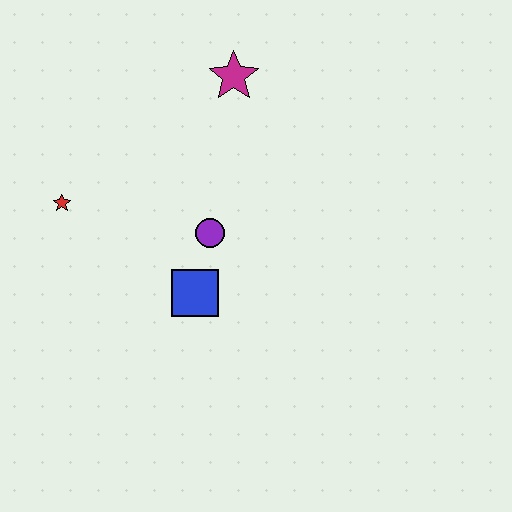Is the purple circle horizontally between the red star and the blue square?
No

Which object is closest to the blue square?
The purple circle is closest to the blue square.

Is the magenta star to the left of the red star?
No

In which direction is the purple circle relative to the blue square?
The purple circle is above the blue square.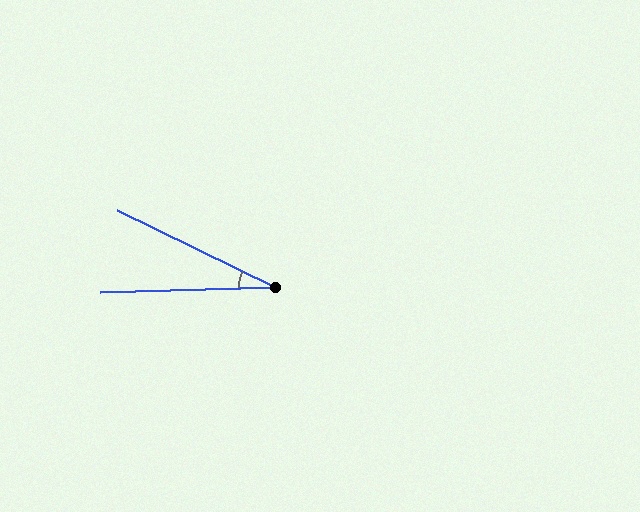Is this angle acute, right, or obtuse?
It is acute.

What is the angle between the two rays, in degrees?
Approximately 28 degrees.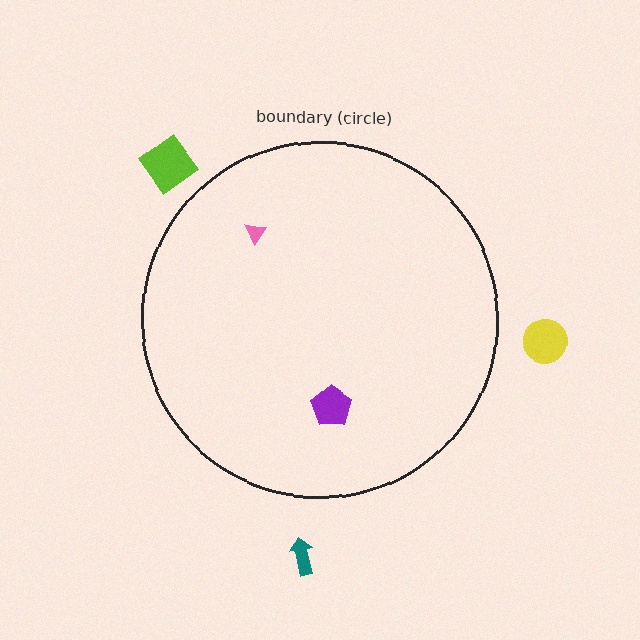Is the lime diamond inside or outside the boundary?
Outside.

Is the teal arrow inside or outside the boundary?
Outside.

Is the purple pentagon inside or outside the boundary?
Inside.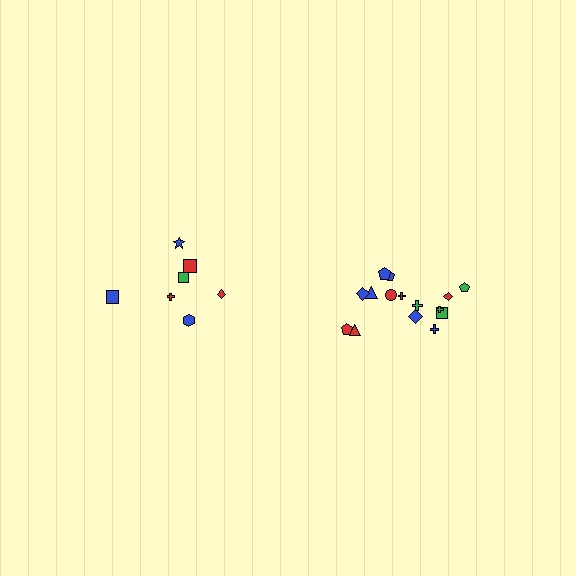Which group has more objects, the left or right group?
The right group.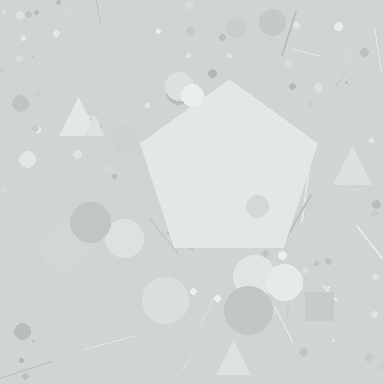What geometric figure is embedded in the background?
A pentagon is embedded in the background.